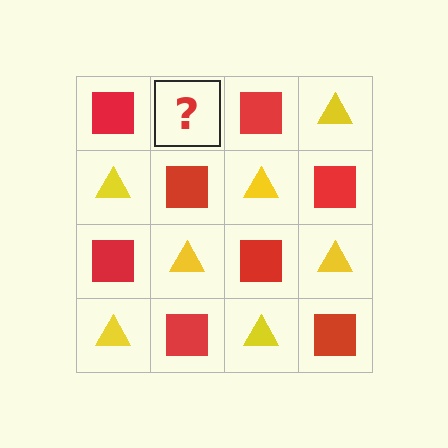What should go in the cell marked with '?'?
The missing cell should contain a yellow triangle.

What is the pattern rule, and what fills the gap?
The rule is that it alternates red square and yellow triangle in a checkerboard pattern. The gap should be filled with a yellow triangle.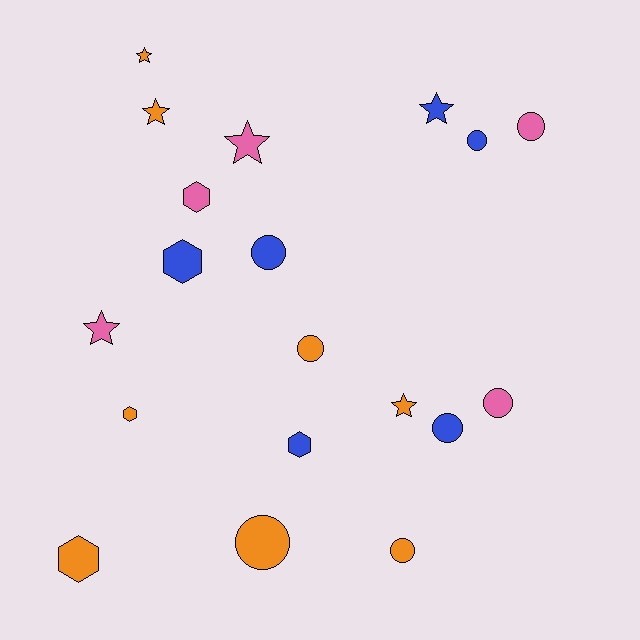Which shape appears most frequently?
Circle, with 8 objects.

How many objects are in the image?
There are 19 objects.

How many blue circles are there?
There are 3 blue circles.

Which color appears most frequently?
Orange, with 8 objects.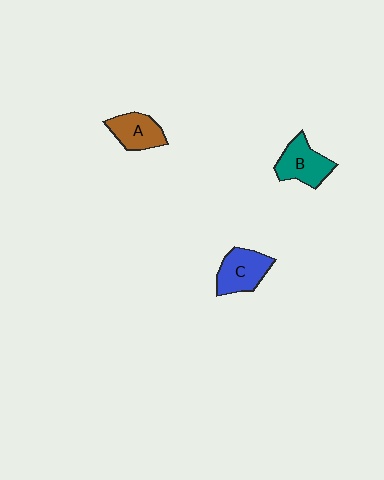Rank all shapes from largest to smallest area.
From largest to smallest: B (teal), C (blue), A (brown).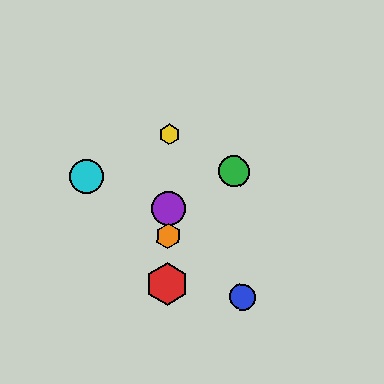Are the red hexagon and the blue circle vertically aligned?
No, the red hexagon is at x≈167 and the blue circle is at x≈243.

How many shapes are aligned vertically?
4 shapes (the red hexagon, the yellow hexagon, the purple circle, the orange hexagon) are aligned vertically.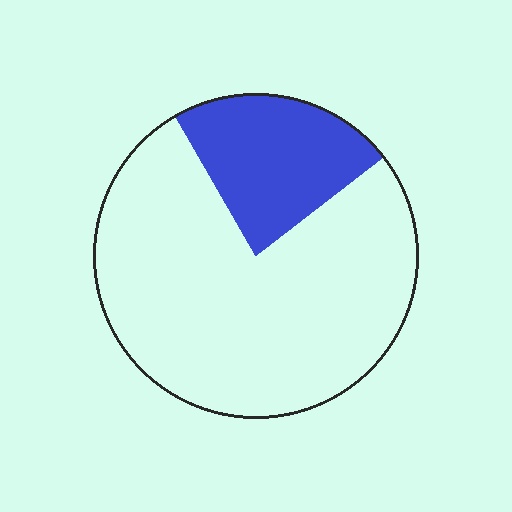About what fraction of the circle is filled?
About one quarter (1/4).